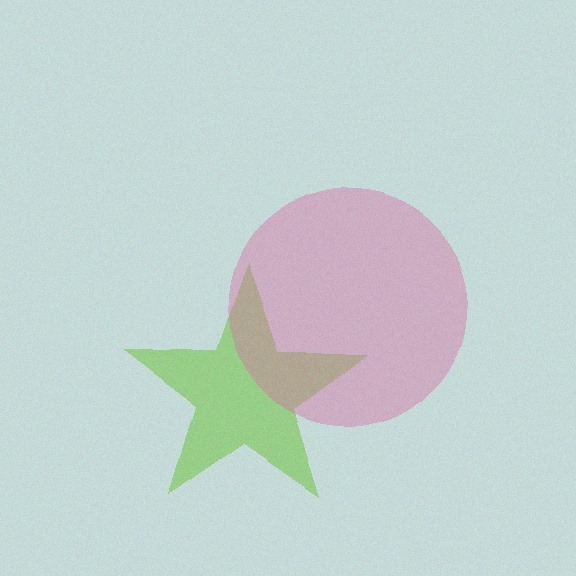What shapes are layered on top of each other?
The layered shapes are: a lime star, a pink circle.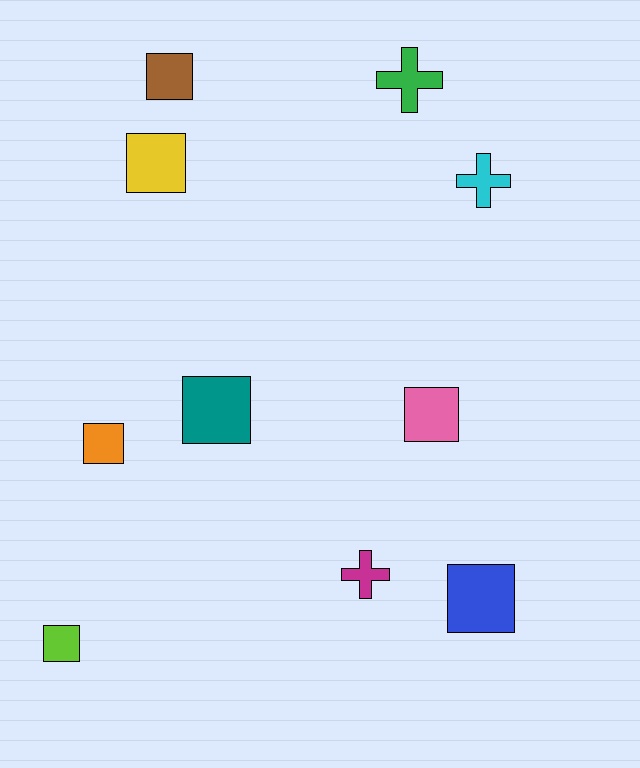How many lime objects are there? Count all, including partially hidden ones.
There is 1 lime object.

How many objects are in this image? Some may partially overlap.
There are 10 objects.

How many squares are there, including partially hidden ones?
There are 7 squares.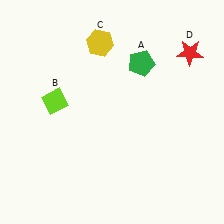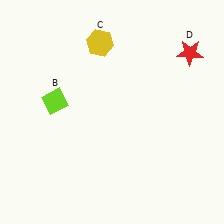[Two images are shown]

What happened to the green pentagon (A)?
The green pentagon (A) was removed in Image 2. It was in the top-right area of Image 1.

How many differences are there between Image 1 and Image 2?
There is 1 difference between the two images.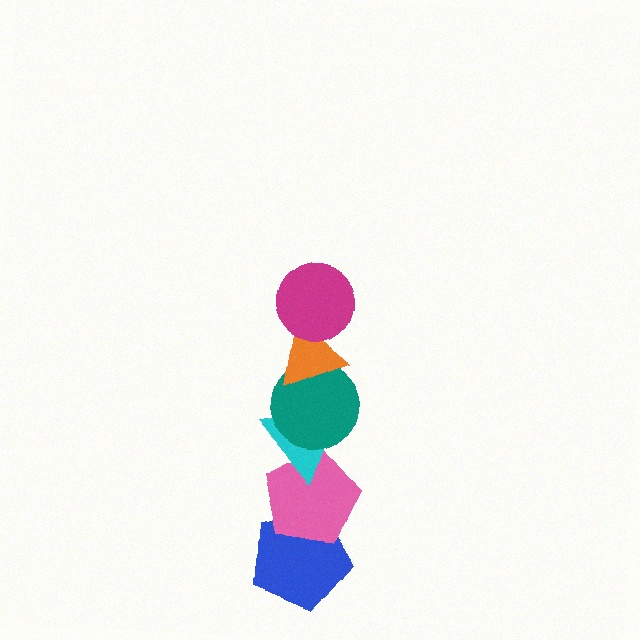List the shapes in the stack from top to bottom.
From top to bottom: the magenta circle, the orange triangle, the teal circle, the cyan triangle, the pink pentagon, the blue pentagon.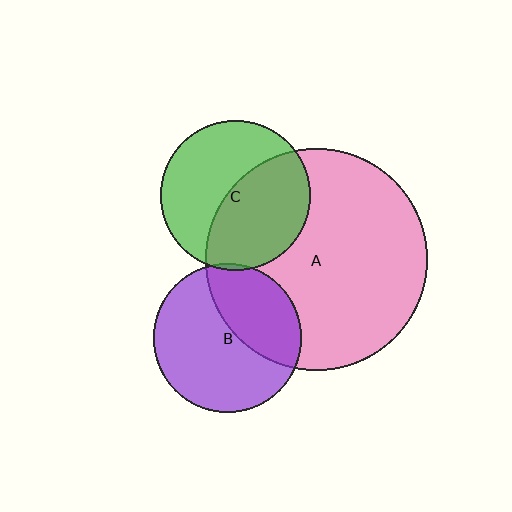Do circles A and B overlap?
Yes.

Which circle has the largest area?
Circle A (pink).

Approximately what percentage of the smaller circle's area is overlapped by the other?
Approximately 35%.